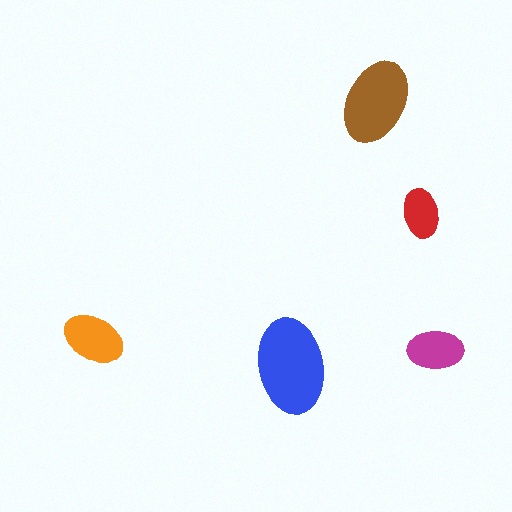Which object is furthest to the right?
The magenta ellipse is rightmost.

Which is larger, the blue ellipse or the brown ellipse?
The blue one.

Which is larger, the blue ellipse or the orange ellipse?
The blue one.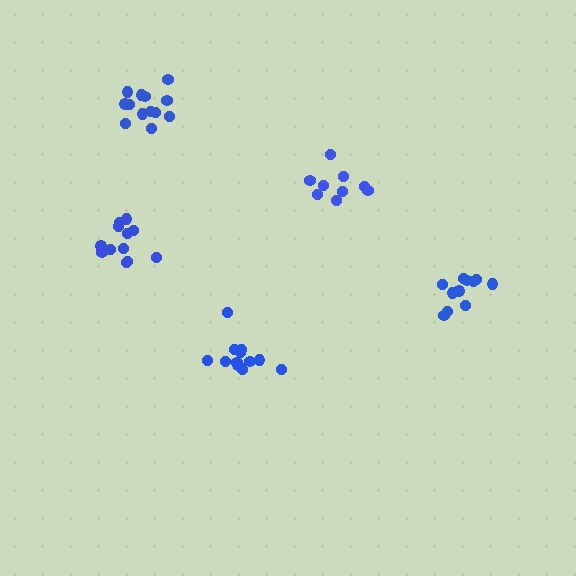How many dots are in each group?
Group 1: 9 dots, Group 2: 12 dots, Group 3: 14 dots, Group 4: 11 dots, Group 5: 13 dots (59 total).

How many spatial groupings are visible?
There are 5 spatial groupings.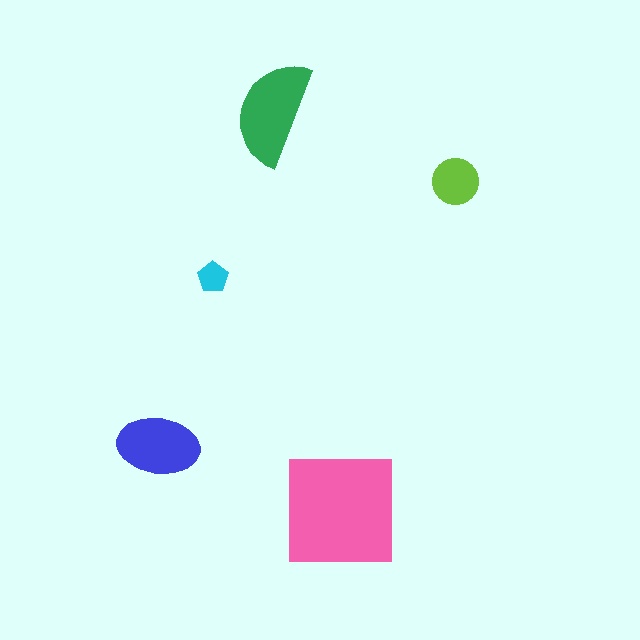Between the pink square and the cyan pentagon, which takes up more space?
The pink square.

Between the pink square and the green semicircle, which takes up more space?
The pink square.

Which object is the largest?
The pink square.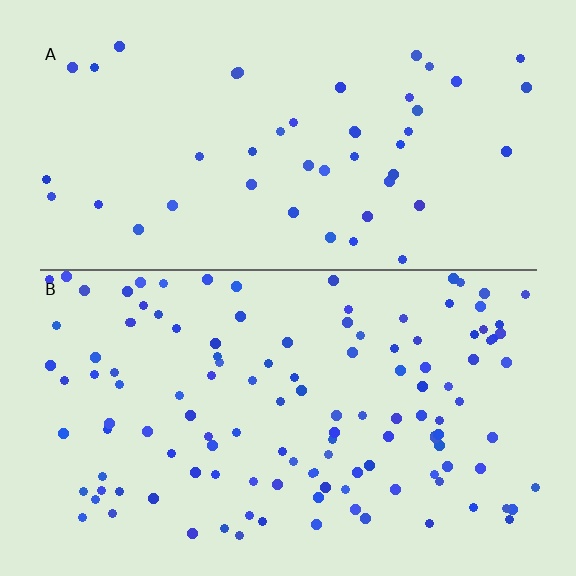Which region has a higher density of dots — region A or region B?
B (the bottom).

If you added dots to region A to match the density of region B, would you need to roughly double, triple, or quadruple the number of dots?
Approximately triple.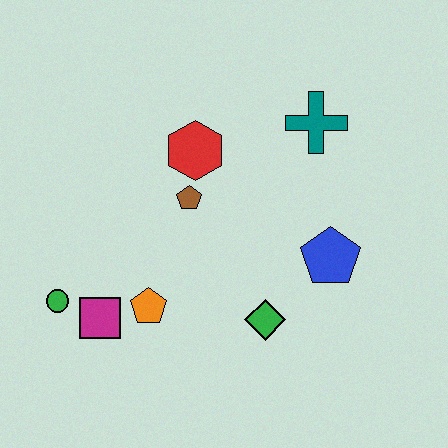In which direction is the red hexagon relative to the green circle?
The red hexagon is above the green circle.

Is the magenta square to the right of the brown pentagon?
No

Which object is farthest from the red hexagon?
The green circle is farthest from the red hexagon.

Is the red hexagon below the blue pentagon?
No